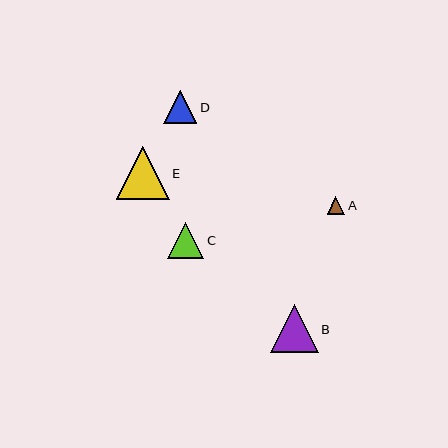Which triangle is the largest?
Triangle E is the largest with a size of approximately 53 pixels.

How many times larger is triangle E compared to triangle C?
Triangle E is approximately 1.5 times the size of triangle C.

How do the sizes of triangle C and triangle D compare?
Triangle C and triangle D are approximately the same size.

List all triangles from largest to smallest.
From largest to smallest: E, B, C, D, A.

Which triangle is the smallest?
Triangle A is the smallest with a size of approximately 17 pixels.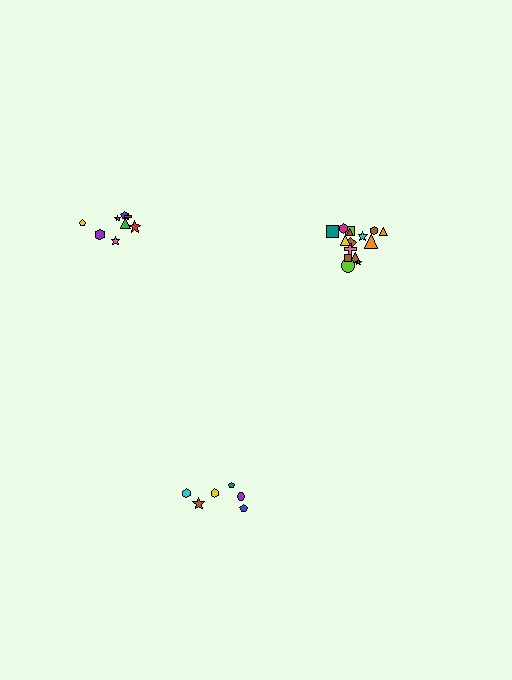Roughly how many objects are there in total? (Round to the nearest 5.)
Roughly 30 objects in total.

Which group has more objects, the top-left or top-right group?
The top-right group.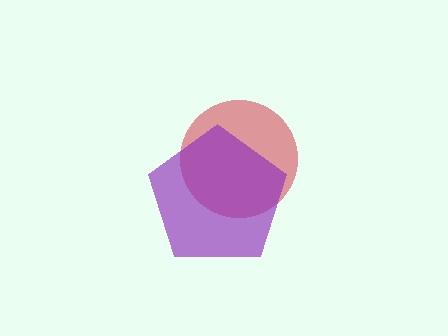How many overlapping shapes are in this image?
There are 2 overlapping shapes in the image.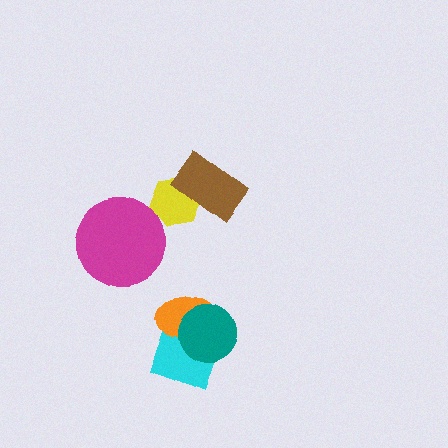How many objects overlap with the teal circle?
2 objects overlap with the teal circle.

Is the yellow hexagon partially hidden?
Yes, it is partially covered by another shape.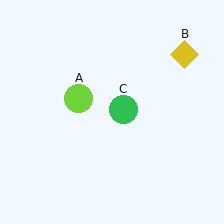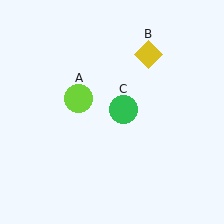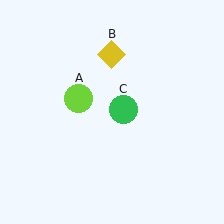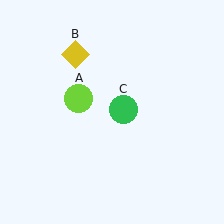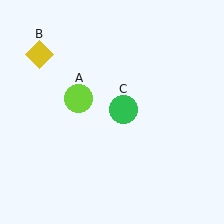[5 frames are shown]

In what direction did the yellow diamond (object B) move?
The yellow diamond (object B) moved left.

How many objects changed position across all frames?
1 object changed position: yellow diamond (object B).